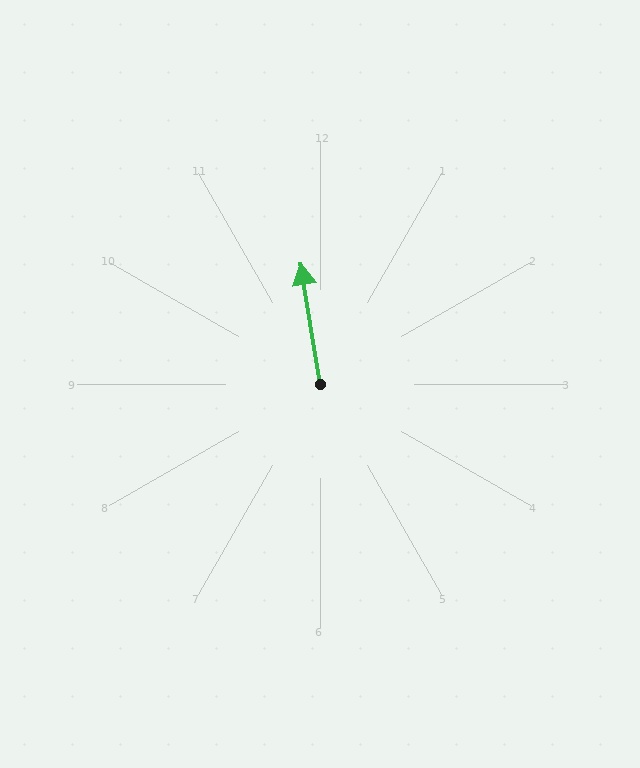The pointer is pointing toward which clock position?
Roughly 12 o'clock.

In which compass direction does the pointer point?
North.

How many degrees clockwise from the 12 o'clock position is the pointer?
Approximately 351 degrees.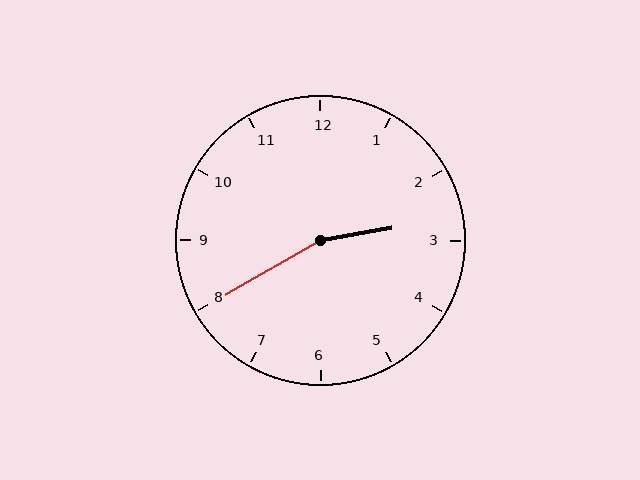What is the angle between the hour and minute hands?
Approximately 160 degrees.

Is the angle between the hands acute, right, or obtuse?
It is obtuse.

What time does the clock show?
2:40.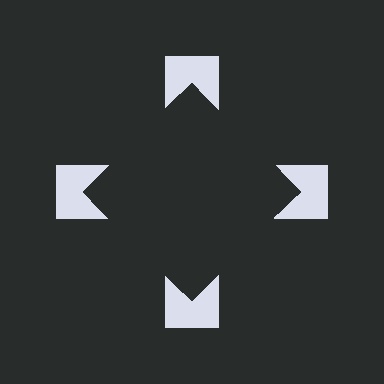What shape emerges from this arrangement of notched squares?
An illusory square — its edges are inferred from the aligned wedge cuts in the notched squares, not physically drawn.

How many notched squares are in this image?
There are 4 — one at each vertex of the illusory square.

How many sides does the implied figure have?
4 sides.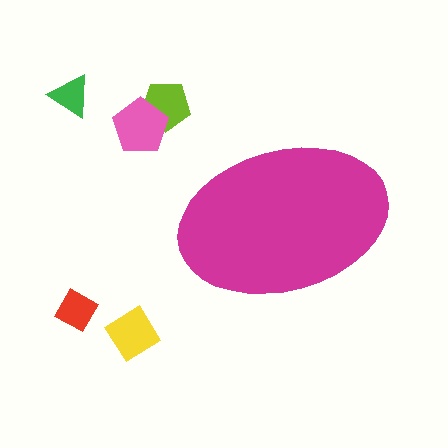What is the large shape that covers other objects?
A magenta ellipse.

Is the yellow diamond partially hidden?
No, the yellow diamond is fully visible.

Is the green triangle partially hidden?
No, the green triangle is fully visible.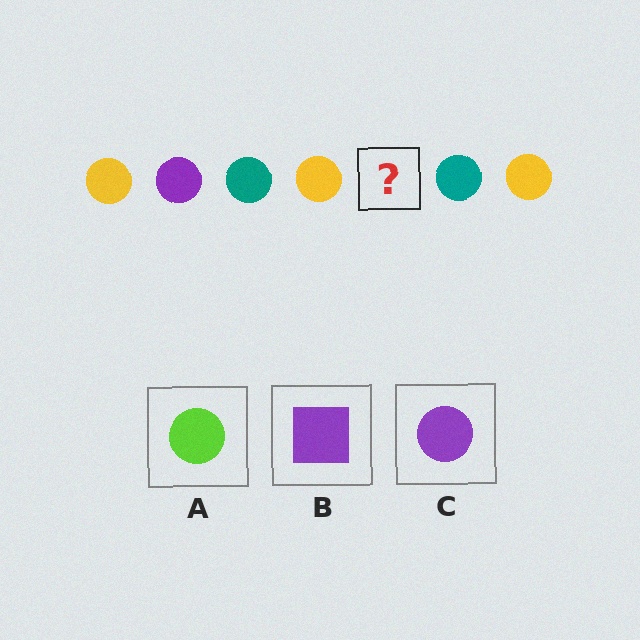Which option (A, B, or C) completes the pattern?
C.